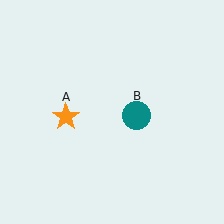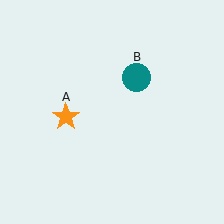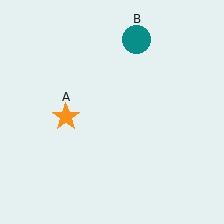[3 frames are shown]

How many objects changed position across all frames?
1 object changed position: teal circle (object B).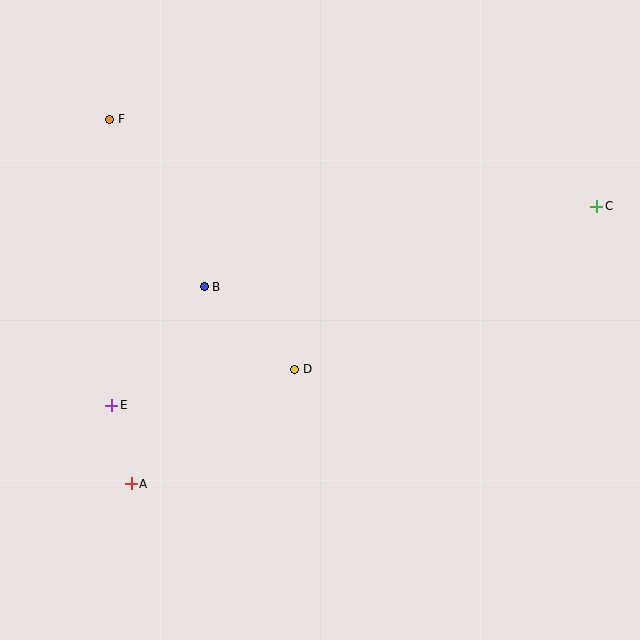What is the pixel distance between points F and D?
The distance between F and D is 311 pixels.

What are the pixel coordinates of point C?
Point C is at (597, 206).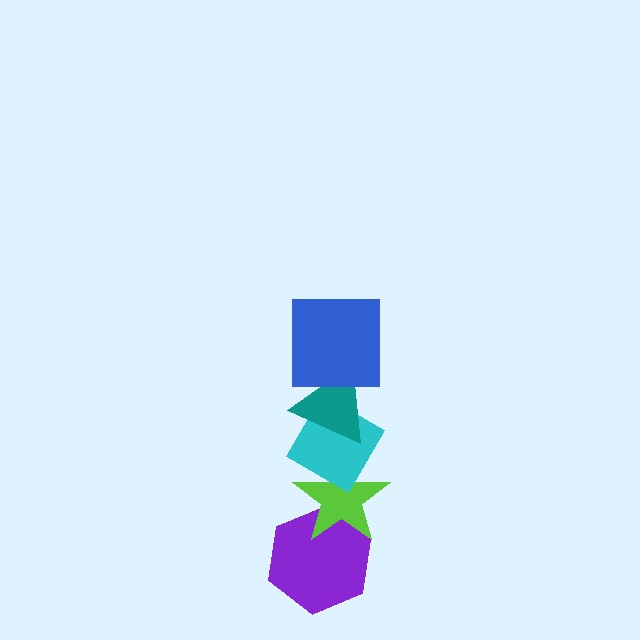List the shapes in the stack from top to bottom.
From top to bottom: the blue square, the teal triangle, the cyan diamond, the lime star, the purple hexagon.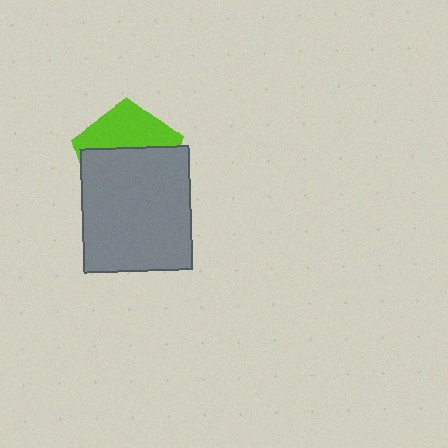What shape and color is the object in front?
The object in front is a gray rectangle.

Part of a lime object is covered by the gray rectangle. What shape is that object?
It is a pentagon.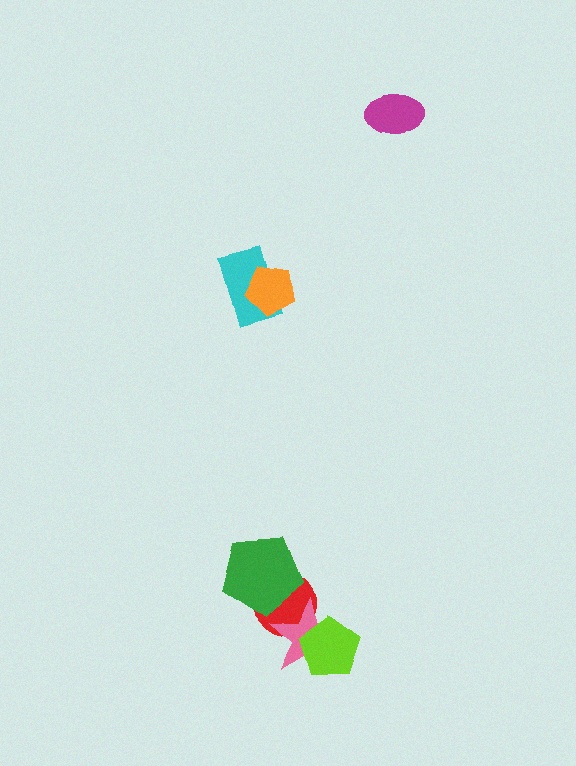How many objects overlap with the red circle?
2 objects overlap with the red circle.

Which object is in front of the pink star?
The lime pentagon is in front of the pink star.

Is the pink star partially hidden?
Yes, it is partially covered by another shape.